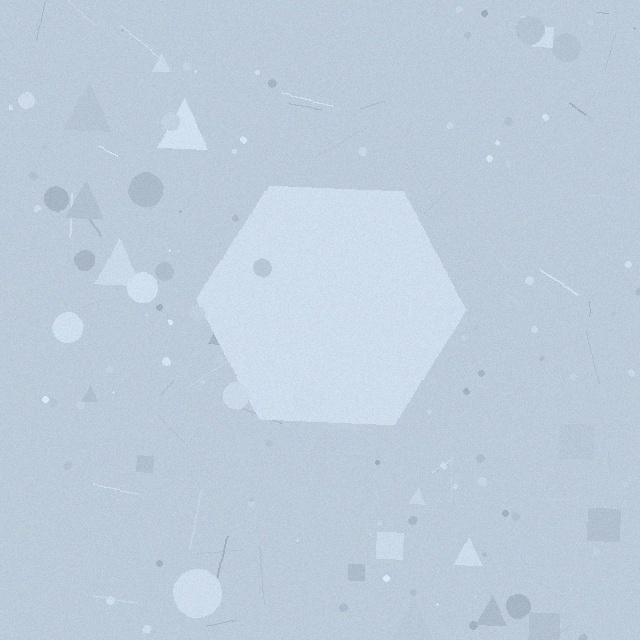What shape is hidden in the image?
A hexagon is hidden in the image.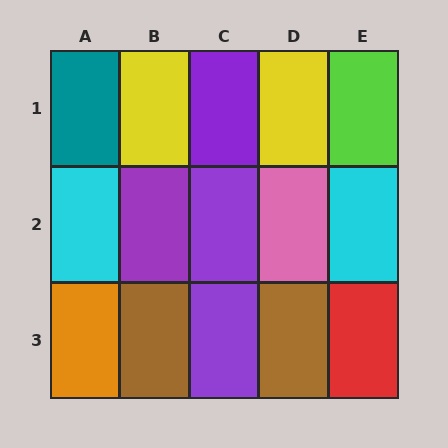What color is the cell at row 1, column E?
Lime.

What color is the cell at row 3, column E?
Red.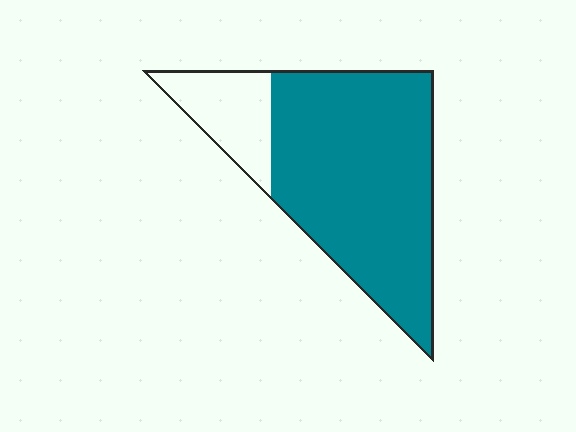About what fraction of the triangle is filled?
About four fifths (4/5).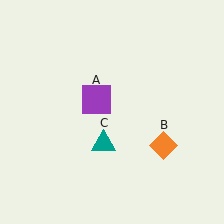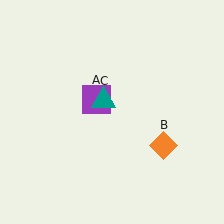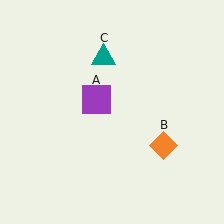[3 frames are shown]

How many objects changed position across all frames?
1 object changed position: teal triangle (object C).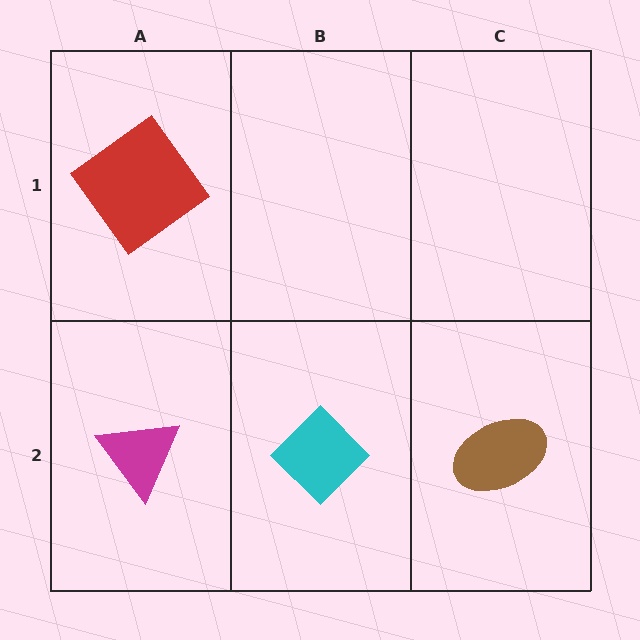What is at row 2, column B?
A cyan diamond.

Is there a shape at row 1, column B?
No, that cell is empty.